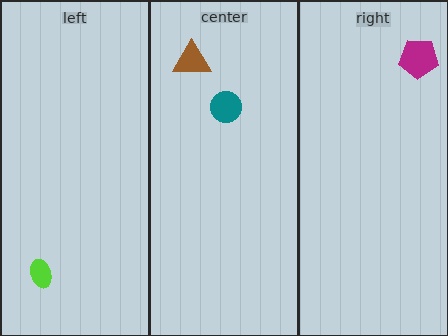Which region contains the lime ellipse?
The left region.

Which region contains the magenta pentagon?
The right region.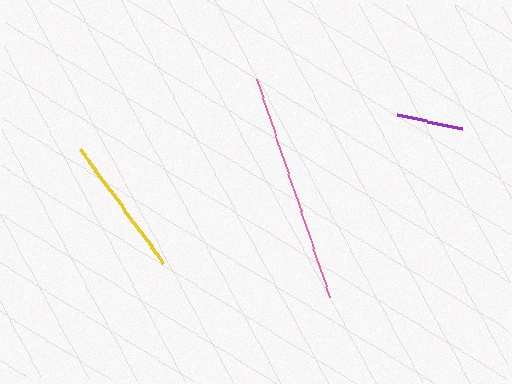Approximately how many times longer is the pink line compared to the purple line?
The pink line is approximately 3.5 times the length of the purple line.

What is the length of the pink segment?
The pink segment is approximately 230 pixels long.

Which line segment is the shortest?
The purple line is the shortest at approximately 66 pixels.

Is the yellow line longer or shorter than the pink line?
The pink line is longer than the yellow line.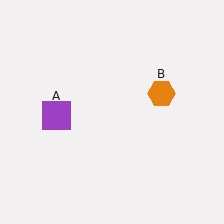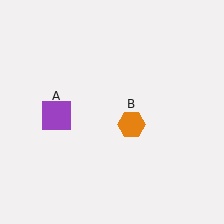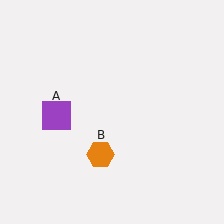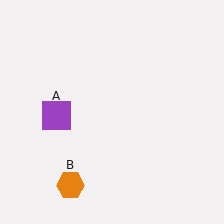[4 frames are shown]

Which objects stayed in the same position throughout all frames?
Purple square (object A) remained stationary.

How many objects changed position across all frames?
1 object changed position: orange hexagon (object B).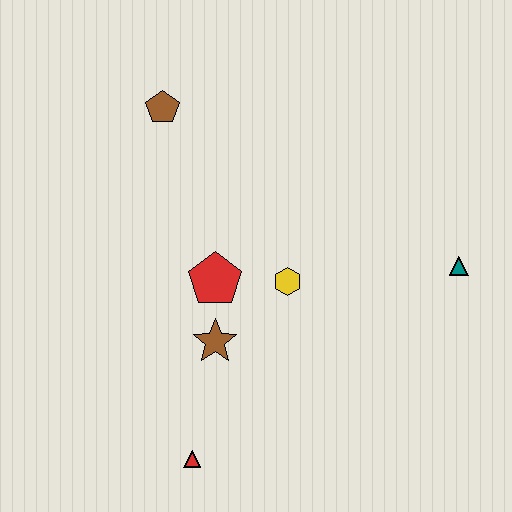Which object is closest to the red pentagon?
The brown star is closest to the red pentagon.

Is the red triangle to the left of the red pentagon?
Yes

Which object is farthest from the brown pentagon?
The red triangle is farthest from the brown pentagon.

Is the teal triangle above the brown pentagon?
No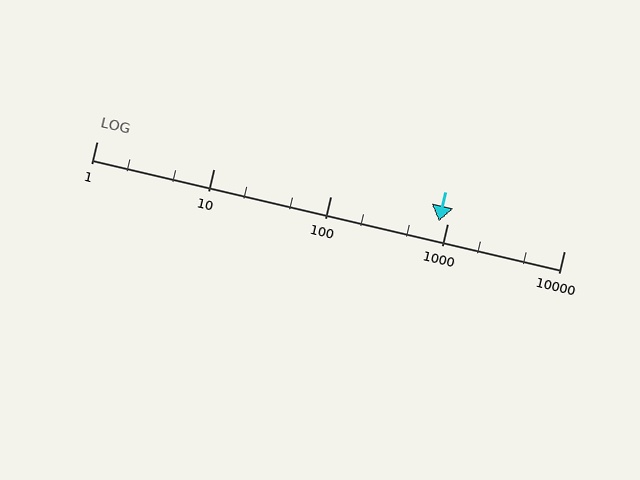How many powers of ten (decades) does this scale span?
The scale spans 4 decades, from 1 to 10000.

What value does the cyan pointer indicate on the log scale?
The pointer indicates approximately 850.